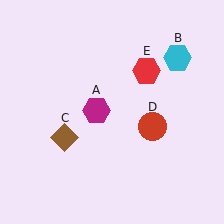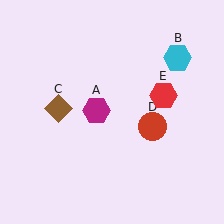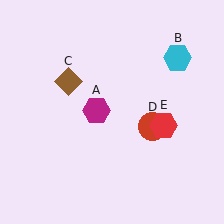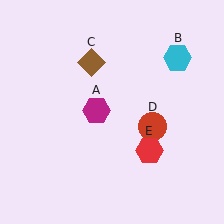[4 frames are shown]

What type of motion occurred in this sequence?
The brown diamond (object C), red hexagon (object E) rotated clockwise around the center of the scene.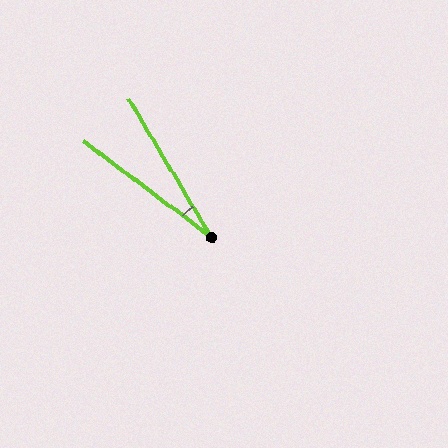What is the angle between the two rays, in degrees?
Approximately 22 degrees.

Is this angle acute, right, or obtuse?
It is acute.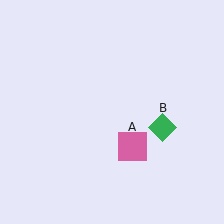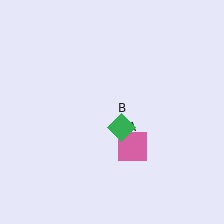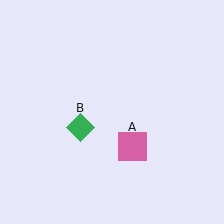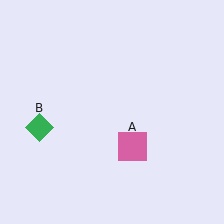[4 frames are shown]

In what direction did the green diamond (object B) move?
The green diamond (object B) moved left.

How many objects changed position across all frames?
1 object changed position: green diamond (object B).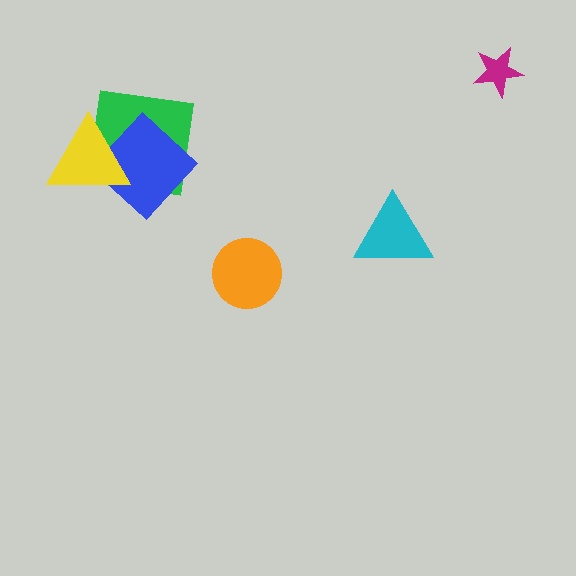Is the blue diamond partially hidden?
Yes, it is partially covered by another shape.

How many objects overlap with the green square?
2 objects overlap with the green square.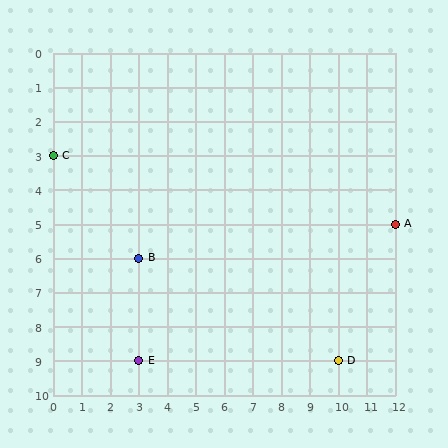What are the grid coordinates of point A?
Point A is at grid coordinates (12, 5).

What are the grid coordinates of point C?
Point C is at grid coordinates (0, 3).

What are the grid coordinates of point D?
Point D is at grid coordinates (10, 9).